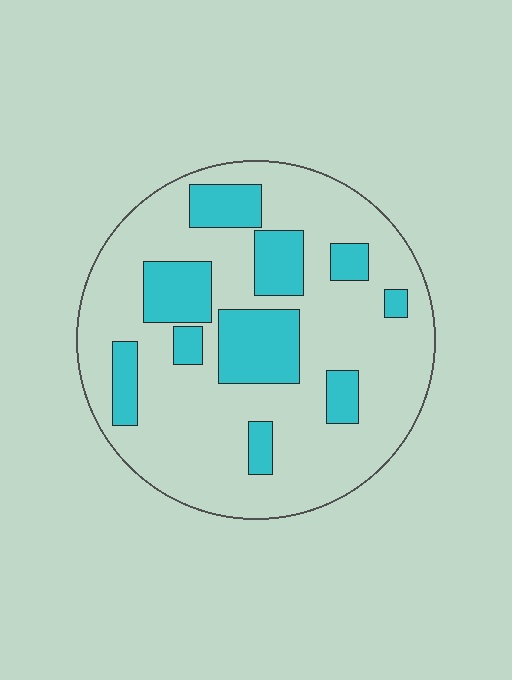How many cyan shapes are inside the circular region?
10.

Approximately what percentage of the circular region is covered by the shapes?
Approximately 25%.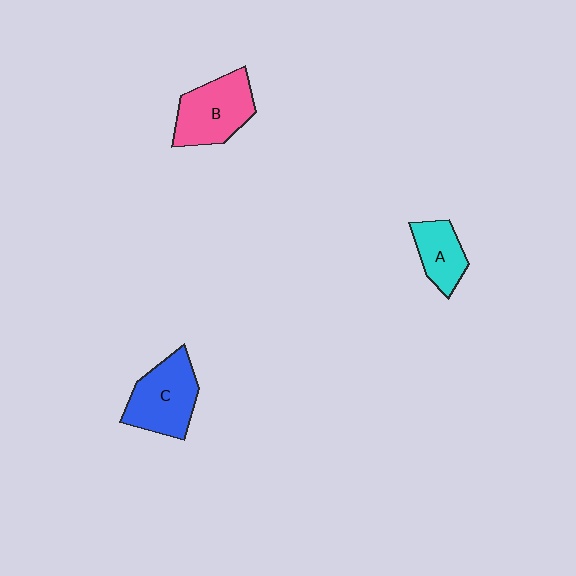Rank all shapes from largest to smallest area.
From largest to smallest: C (blue), B (pink), A (cyan).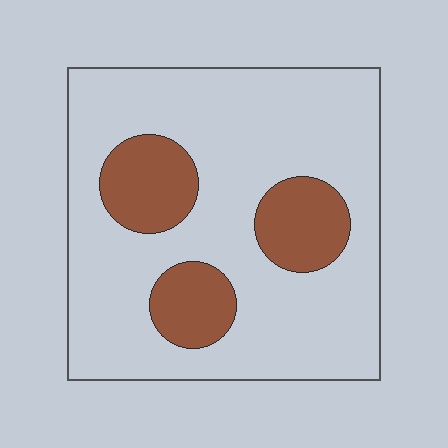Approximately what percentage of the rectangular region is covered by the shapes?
Approximately 20%.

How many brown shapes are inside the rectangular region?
3.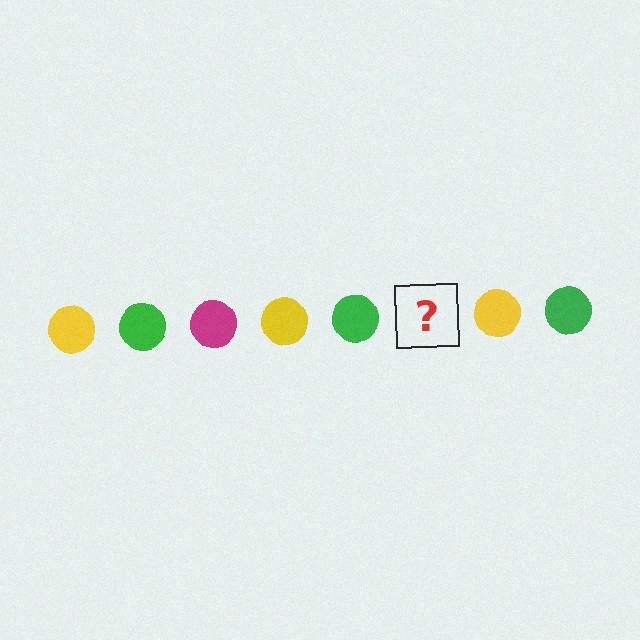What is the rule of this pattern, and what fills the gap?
The rule is that the pattern cycles through yellow, green, magenta circles. The gap should be filled with a magenta circle.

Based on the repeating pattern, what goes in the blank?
The blank should be a magenta circle.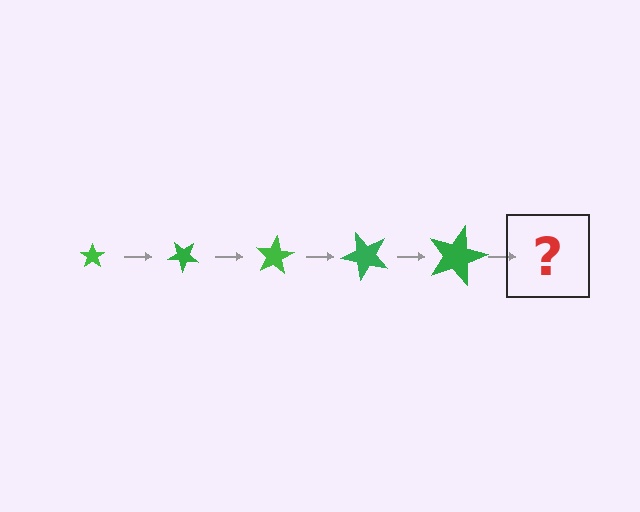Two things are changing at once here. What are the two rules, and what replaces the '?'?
The two rules are that the star grows larger each step and it rotates 40 degrees each step. The '?' should be a star, larger than the previous one and rotated 200 degrees from the start.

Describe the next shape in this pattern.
It should be a star, larger than the previous one and rotated 200 degrees from the start.